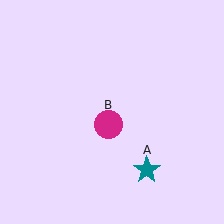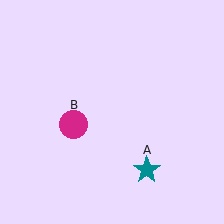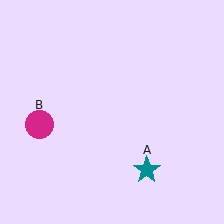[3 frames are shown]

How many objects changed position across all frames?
1 object changed position: magenta circle (object B).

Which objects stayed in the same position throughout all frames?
Teal star (object A) remained stationary.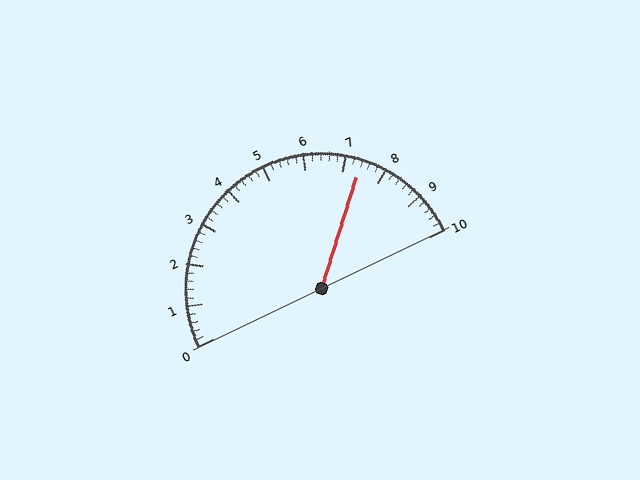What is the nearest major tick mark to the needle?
The nearest major tick mark is 7.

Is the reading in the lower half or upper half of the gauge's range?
The reading is in the upper half of the range (0 to 10).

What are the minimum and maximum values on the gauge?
The gauge ranges from 0 to 10.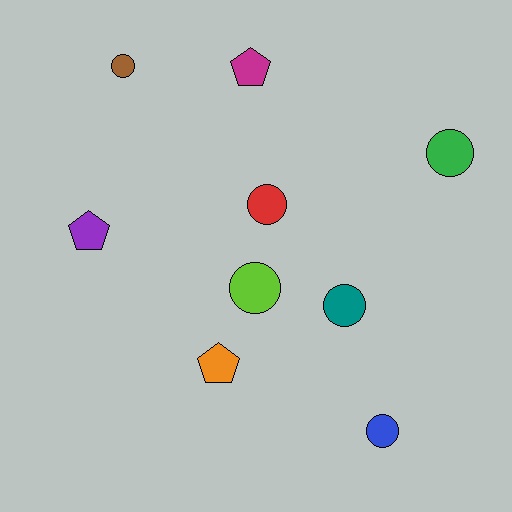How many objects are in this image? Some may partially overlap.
There are 9 objects.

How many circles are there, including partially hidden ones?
There are 6 circles.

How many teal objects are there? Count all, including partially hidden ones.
There is 1 teal object.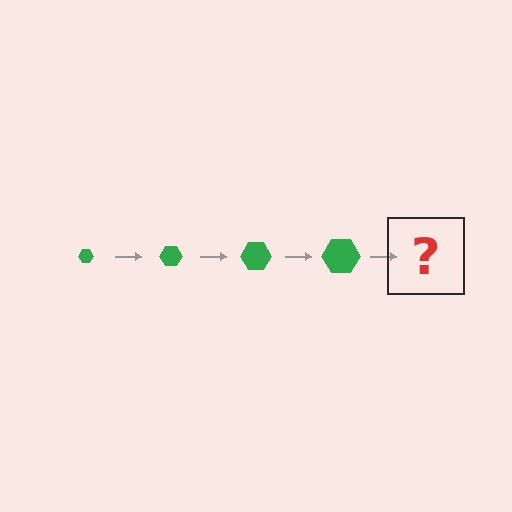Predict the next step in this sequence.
The next step is a green hexagon, larger than the previous one.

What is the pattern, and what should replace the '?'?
The pattern is that the hexagon gets progressively larger each step. The '?' should be a green hexagon, larger than the previous one.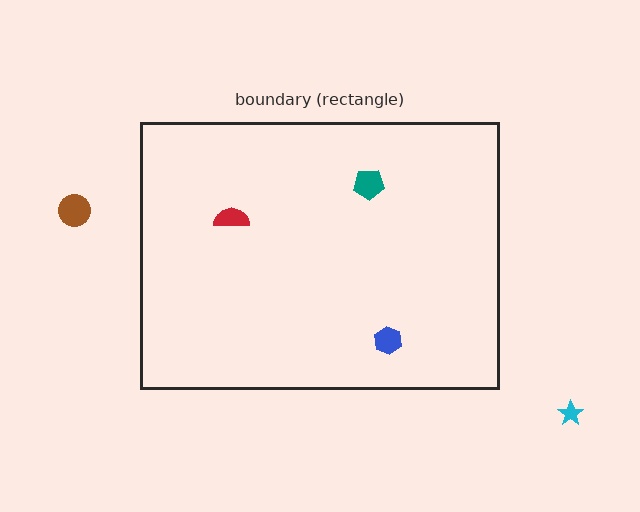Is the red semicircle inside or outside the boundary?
Inside.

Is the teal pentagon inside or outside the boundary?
Inside.